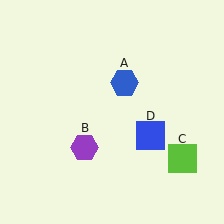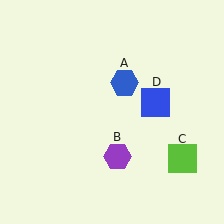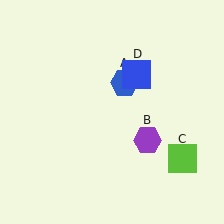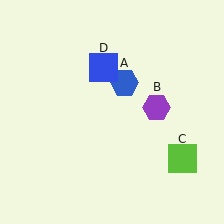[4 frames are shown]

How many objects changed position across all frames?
2 objects changed position: purple hexagon (object B), blue square (object D).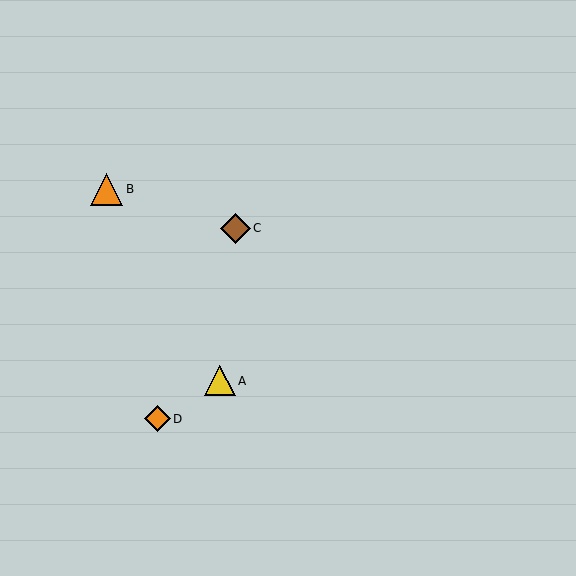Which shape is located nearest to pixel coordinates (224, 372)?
The yellow triangle (labeled A) at (220, 381) is nearest to that location.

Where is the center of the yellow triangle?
The center of the yellow triangle is at (220, 381).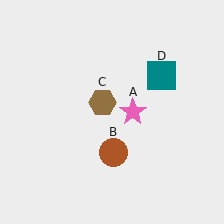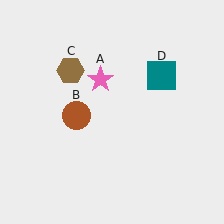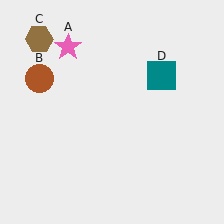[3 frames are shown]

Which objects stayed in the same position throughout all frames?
Teal square (object D) remained stationary.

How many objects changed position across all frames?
3 objects changed position: pink star (object A), brown circle (object B), brown hexagon (object C).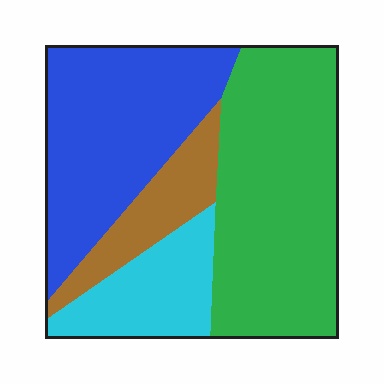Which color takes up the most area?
Green, at roughly 40%.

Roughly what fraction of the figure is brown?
Brown covers roughly 10% of the figure.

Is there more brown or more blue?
Blue.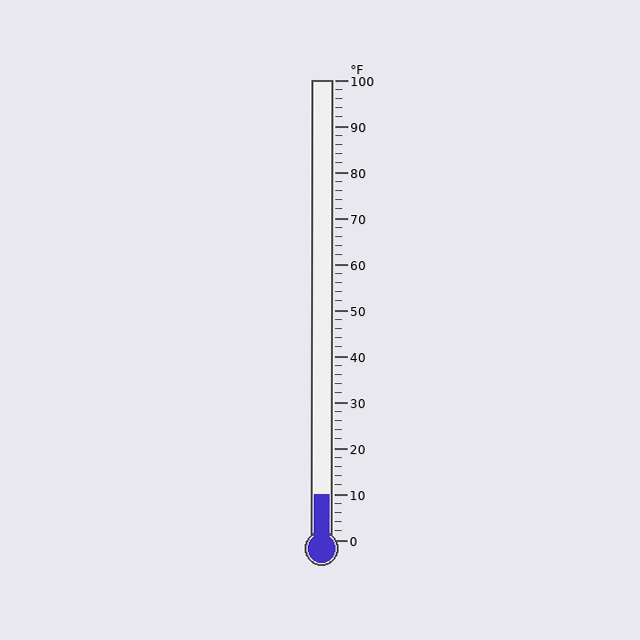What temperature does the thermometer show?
The thermometer shows approximately 10°F.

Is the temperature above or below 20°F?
The temperature is below 20°F.